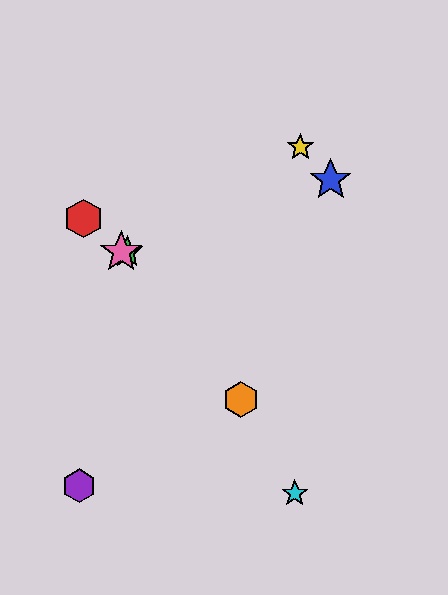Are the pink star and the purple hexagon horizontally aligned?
No, the pink star is at y≈252 and the purple hexagon is at y≈486.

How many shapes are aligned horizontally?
2 shapes (the green star, the pink star) are aligned horizontally.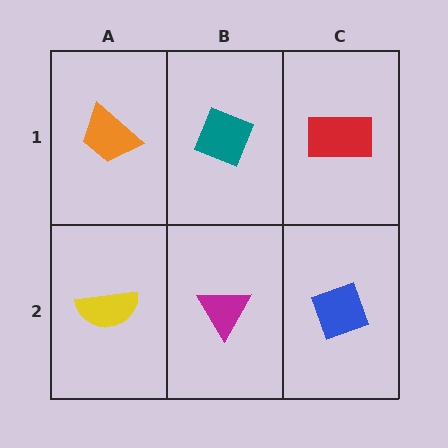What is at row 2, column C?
A blue diamond.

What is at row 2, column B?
A magenta triangle.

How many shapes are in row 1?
3 shapes.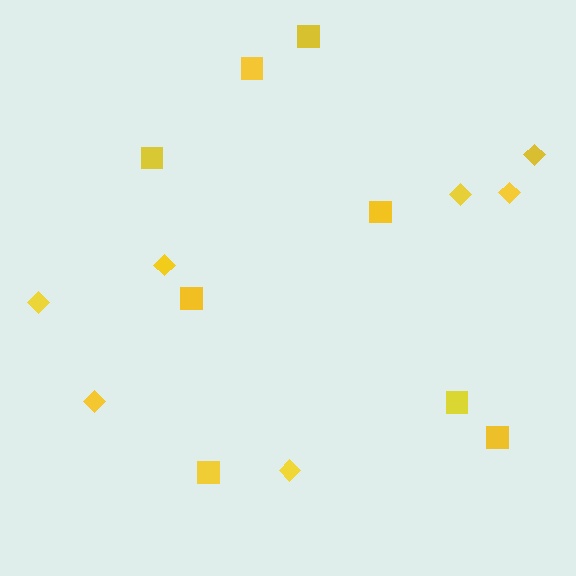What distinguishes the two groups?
There are 2 groups: one group of diamonds (7) and one group of squares (8).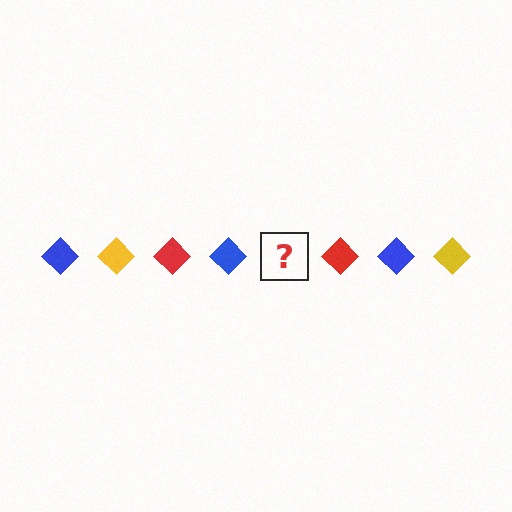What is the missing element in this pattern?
The missing element is a yellow diamond.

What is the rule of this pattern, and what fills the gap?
The rule is that the pattern cycles through blue, yellow, red diamonds. The gap should be filled with a yellow diamond.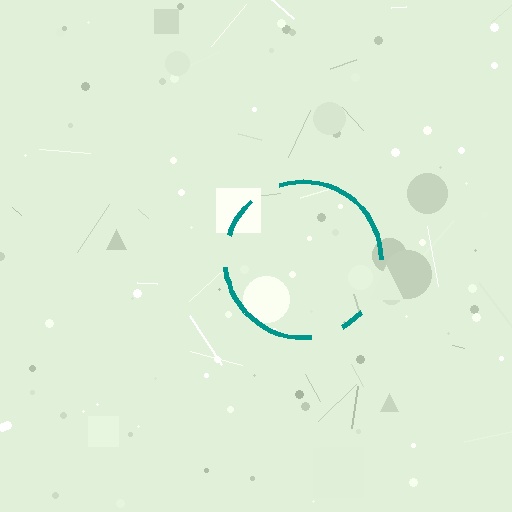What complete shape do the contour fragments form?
The contour fragments form a circle.